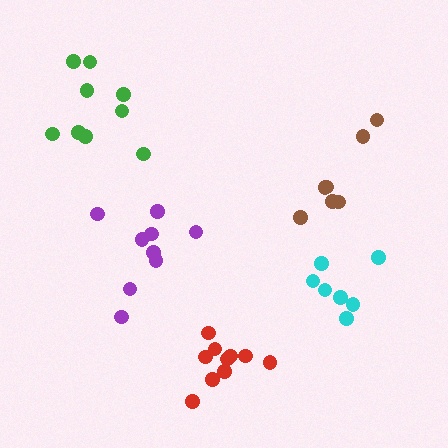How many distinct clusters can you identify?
There are 5 distinct clusters.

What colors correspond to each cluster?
The clusters are colored: green, brown, purple, red, cyan.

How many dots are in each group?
Group 1: 9 dots, Group 2: 7 dots, Group 3: 9 dots, Group 4: 11 dots, Group 5: 7 dots (43 total).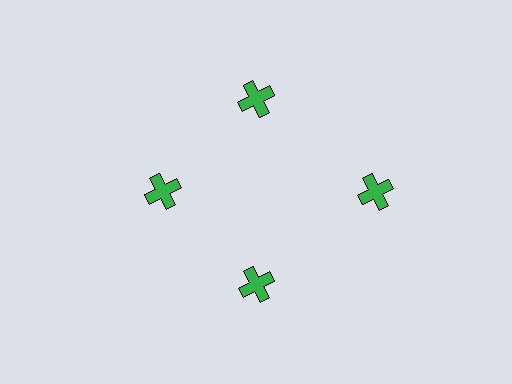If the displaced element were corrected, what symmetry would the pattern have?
It would have 4-fold rotational symmetry — the pattern would map onto itself every 90 degrees.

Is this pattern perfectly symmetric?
No. The 4 green crosses are arranged in a ring, but one element near the 3 o'clock position is pushed outward from the center, breaking the 4-fold rotational symmetry.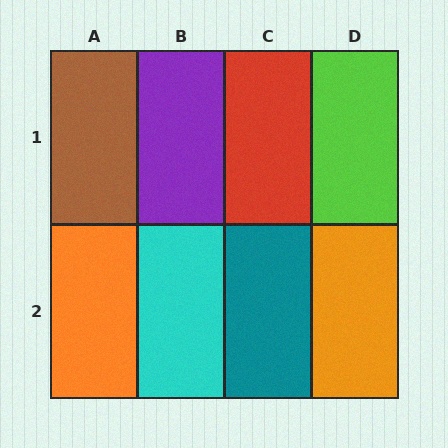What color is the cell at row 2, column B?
Cyan.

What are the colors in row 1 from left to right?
Brown, purple, red, lime.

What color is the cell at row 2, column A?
Orange.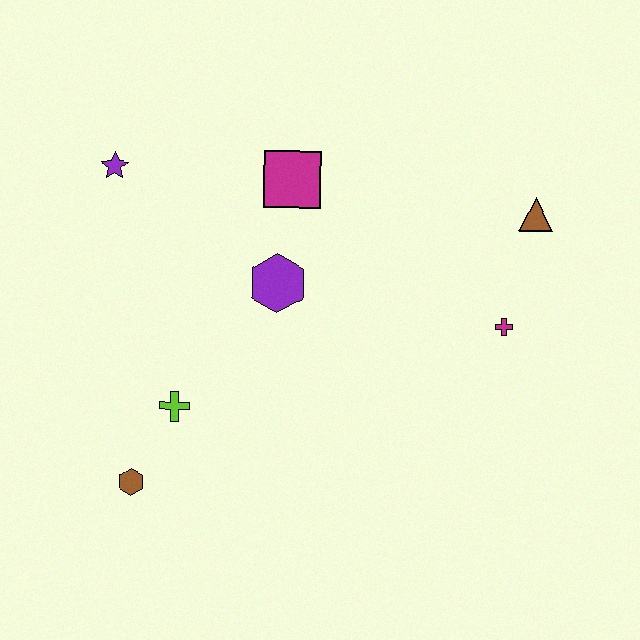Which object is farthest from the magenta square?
The brown hexagon is farthest from the magenta square.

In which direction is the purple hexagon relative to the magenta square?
The purple hexagon is below the magenta square.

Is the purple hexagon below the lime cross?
No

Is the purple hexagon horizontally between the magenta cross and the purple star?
Yes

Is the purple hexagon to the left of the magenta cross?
Yes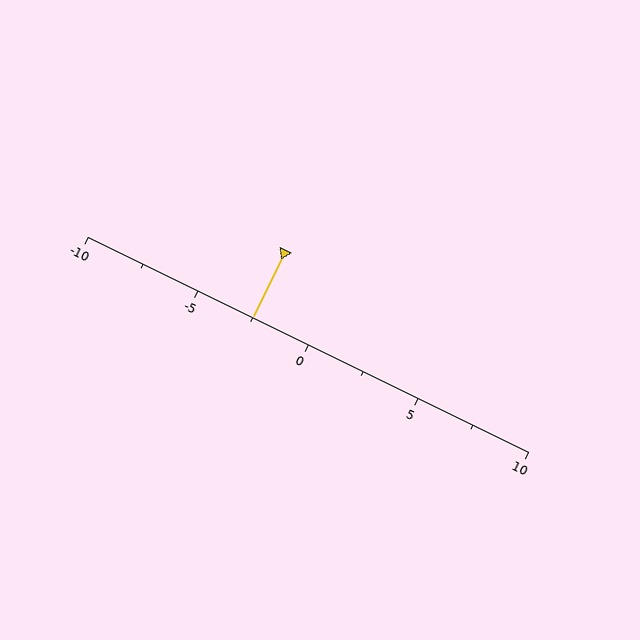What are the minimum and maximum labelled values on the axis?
The axis runs from -10 to 10.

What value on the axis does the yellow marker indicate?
The marker indicates approximately -2.5.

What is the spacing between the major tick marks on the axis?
The major ticks are spaced 5 apart.